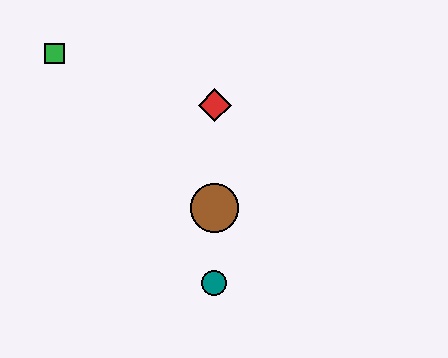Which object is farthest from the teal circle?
The green square is farthest from the teal circle.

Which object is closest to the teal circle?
The brown circle is closest to the teal circle.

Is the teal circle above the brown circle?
No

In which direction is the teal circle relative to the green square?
The teal circle is below the green square.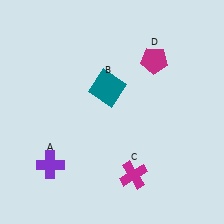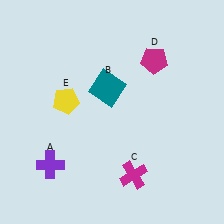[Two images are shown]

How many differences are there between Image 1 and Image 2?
There is 1 difference between the two images.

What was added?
A yellow pentagon (E) was added in Image 2.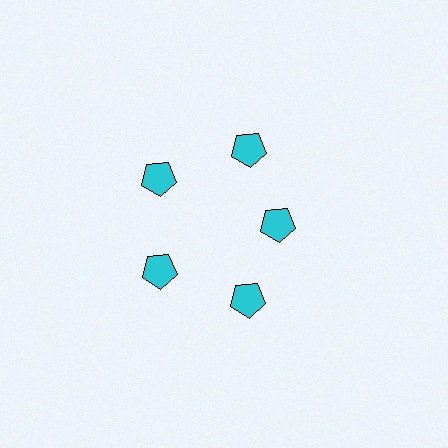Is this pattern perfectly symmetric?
No. The 5 cyan pentagons are arranged in a ring, but one element near the 3 o'clock position is pulled inward toward the center, breaking the 5-fold rotational symmetry.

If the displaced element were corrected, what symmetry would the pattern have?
It would have 5-fold rotational symmetry — the pattern would map onto itself every 72 degrees.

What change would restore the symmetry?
The symmetry would be restored by moving it outward, back onto the ring so that all 5 pentagons sit at equal angles and equal distance from the center.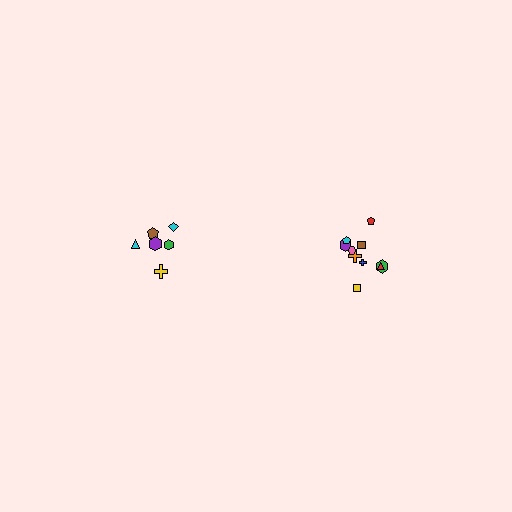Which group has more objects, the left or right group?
The right group.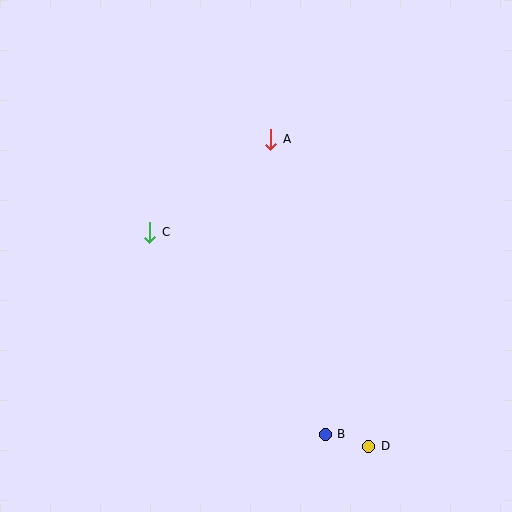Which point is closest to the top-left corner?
Point C is closest to the top-left corner.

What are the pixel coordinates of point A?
Point A is at (271, 139).